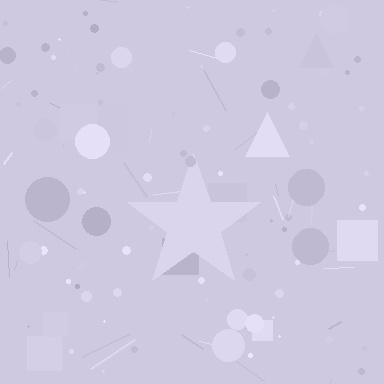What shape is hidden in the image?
A star is hidden in the image.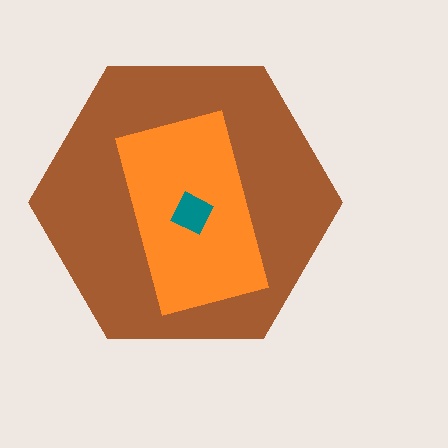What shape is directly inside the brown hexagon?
The orange rectangle.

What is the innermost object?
The teal diamond.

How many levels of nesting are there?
3.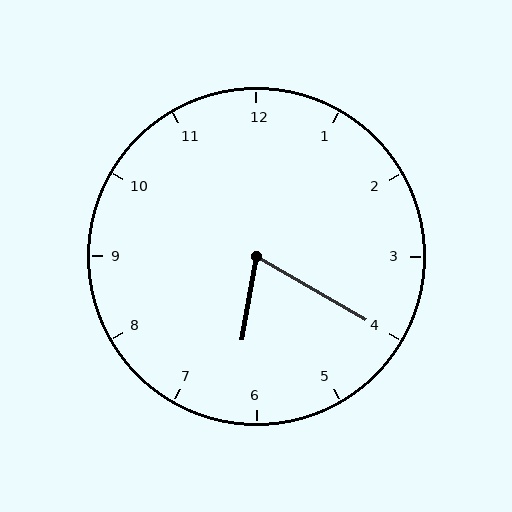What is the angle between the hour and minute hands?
Approximately 70 degrees.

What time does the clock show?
6:20.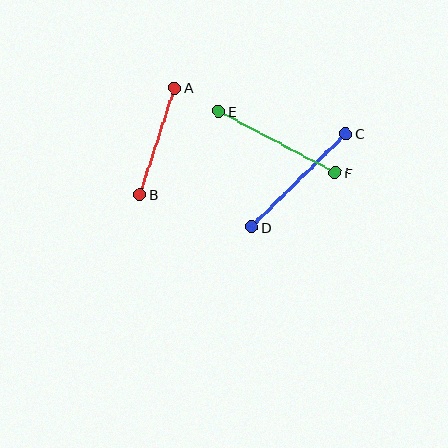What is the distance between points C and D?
The distance is approximately 132 pixels.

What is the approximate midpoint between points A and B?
The midpoint is at approximately (157, 141) pixels.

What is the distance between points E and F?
The distance is approximately 131 pixels.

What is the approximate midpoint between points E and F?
The midpoint is at approximately (277, 142) pixels.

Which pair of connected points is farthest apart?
Points C and D are farthest apart.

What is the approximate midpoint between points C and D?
The midpoint is at approximately (299, 180) pixels.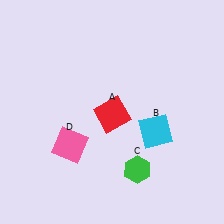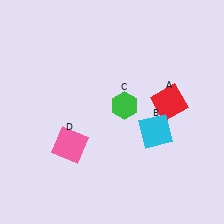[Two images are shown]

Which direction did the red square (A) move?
The red square (A) moved right.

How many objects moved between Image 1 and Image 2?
2 objects moved between the two images.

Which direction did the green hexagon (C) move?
The green hexagon (C) moved up.